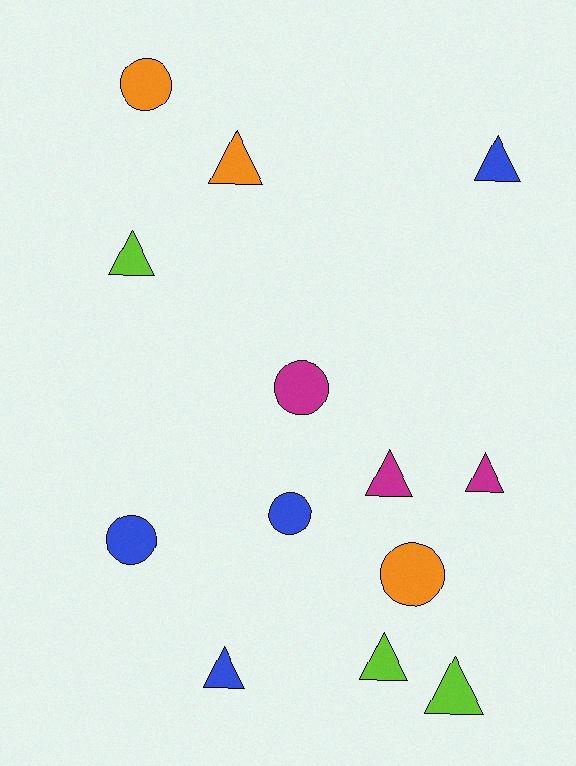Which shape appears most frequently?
Triangle, with 8 objects.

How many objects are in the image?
There are 13 objects.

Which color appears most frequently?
Blue, with 4 objects.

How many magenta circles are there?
There is 1 magenta circle.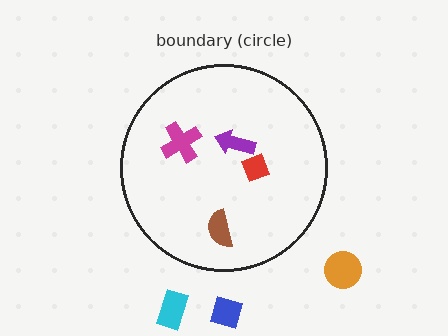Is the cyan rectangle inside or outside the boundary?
Outside.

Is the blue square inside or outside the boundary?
Outside.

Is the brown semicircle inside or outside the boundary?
Inside.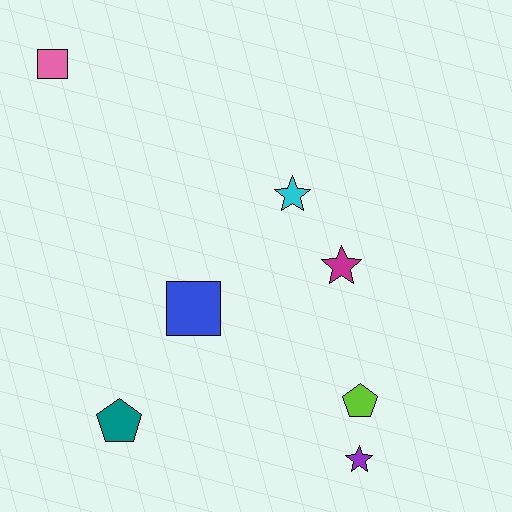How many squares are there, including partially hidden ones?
There are 2 squares.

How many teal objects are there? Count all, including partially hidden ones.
There is 1 teal object.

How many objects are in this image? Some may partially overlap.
There are 7 objects.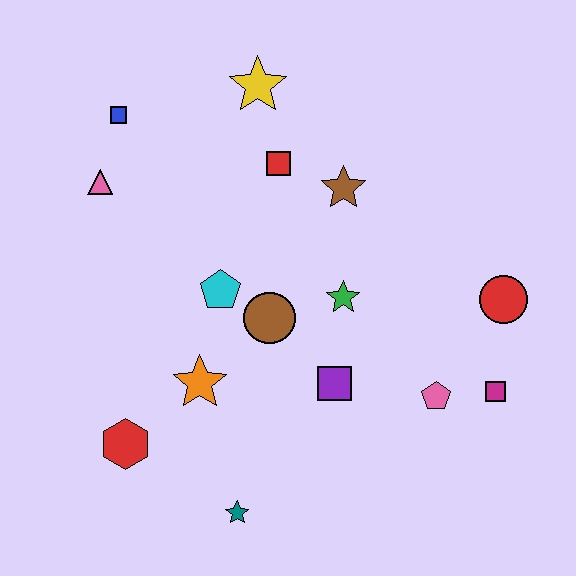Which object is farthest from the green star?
The blue square is farthest from the green star.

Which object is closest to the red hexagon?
The orange star is closest to the red hexagon.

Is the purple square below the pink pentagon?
No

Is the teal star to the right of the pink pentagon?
No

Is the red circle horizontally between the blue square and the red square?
No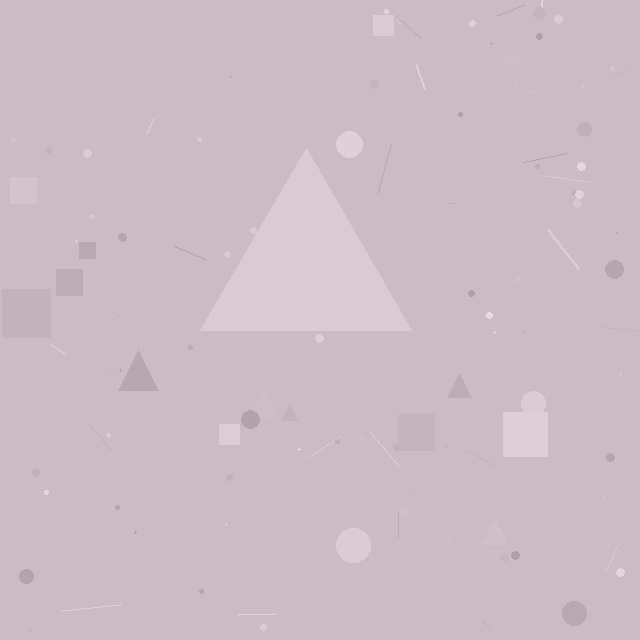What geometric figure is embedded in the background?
A triangle is embedded in the background.